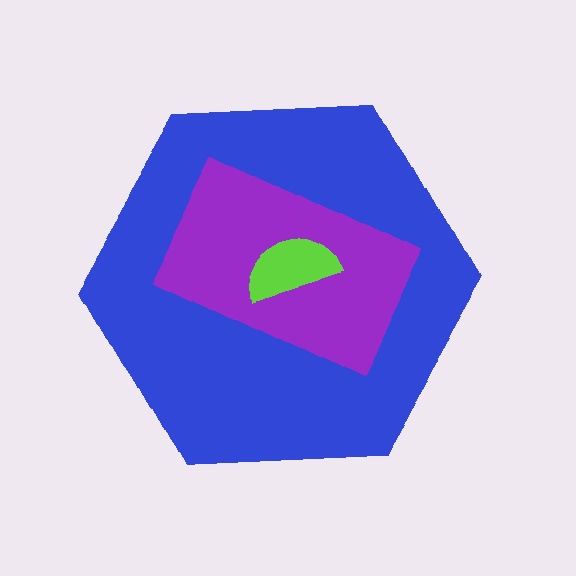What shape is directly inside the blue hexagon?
The purple rectangle.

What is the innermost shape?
The lime semicircle.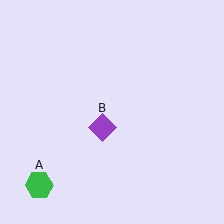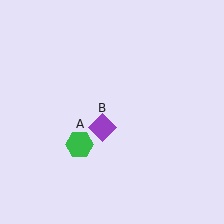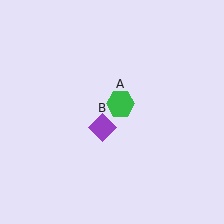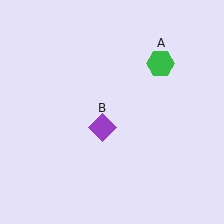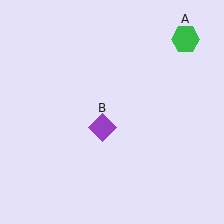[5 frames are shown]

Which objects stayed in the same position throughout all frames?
Purple diamond (object B) remained stationary.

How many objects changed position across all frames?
1 object changed position: green hexagon (object A).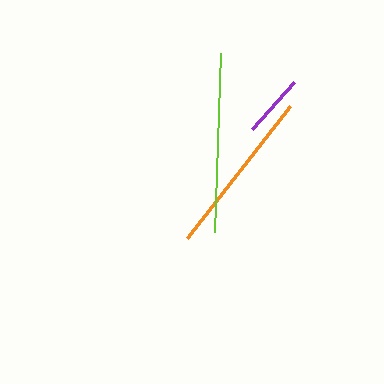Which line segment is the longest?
The lime line is the longest at approximately 180 pixels.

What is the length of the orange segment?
The orange segment is approximately 167 pixels long.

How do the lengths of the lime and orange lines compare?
The lime and orange lines are approximately the same length.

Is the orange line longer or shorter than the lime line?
The lime line is longer than the orange line.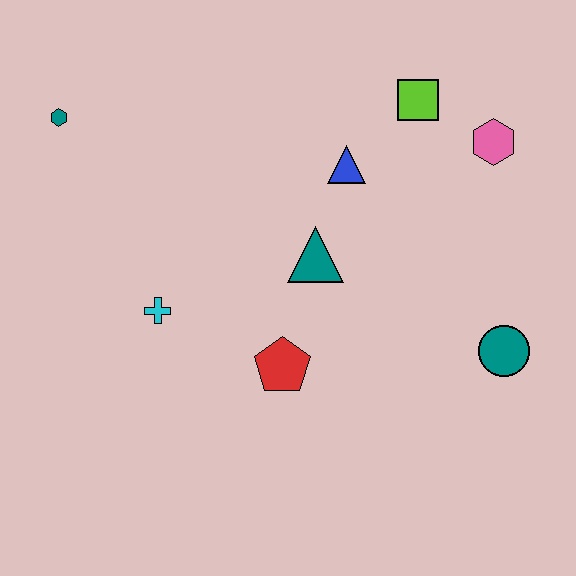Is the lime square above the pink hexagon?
Yes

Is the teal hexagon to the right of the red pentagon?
No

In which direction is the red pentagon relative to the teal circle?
The red pentagon is to the left of the teal circle.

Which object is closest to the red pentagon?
The teal triangle is closest to the red pentagon.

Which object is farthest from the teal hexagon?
The teal circle is farthest from the teal hexagon.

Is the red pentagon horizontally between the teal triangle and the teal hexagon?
Yes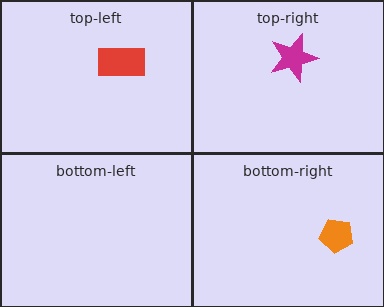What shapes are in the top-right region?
The magenta star.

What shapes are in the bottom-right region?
The orange pentagon.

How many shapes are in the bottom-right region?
1.